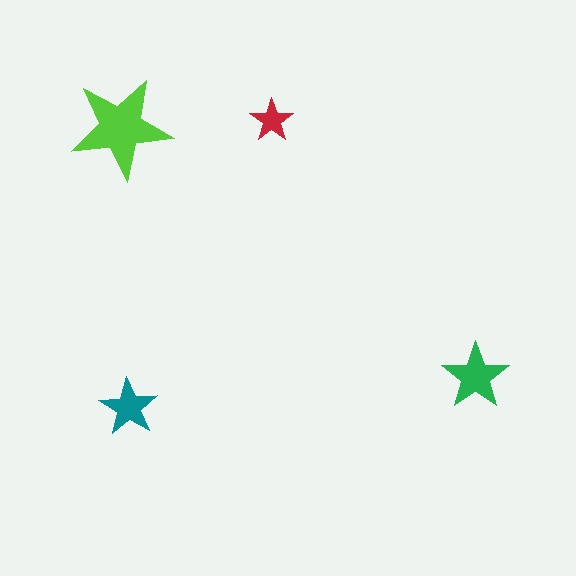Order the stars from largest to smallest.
the lime one, the green one, the teal one, the red one.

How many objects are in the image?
There are 4 objects in the image.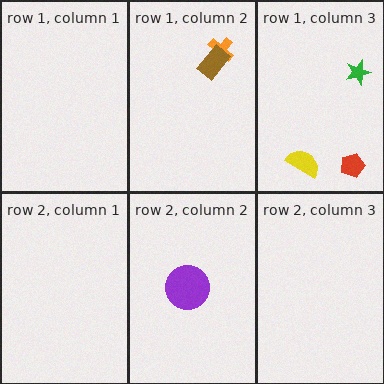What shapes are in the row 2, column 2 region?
The purple circle.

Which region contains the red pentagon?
The row 1, column 3 region.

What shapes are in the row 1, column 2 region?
The orange cross, the brown rectangle.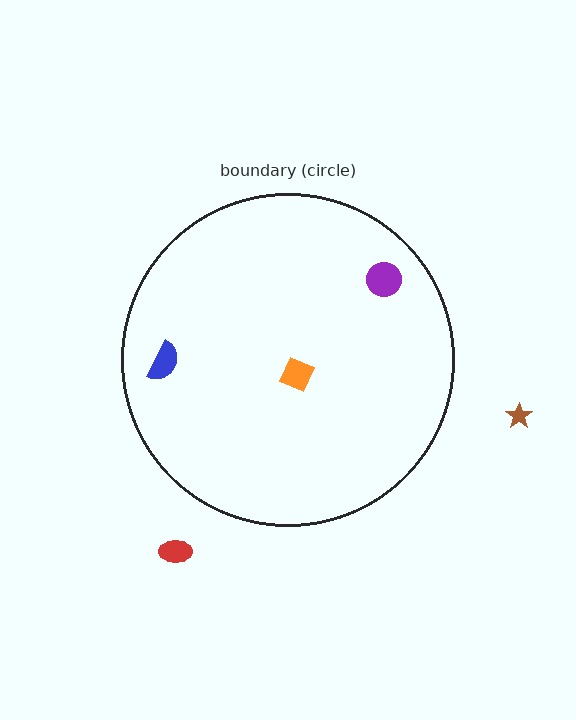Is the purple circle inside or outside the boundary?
Inside.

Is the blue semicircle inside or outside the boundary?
Inside.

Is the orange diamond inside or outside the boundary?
Inside.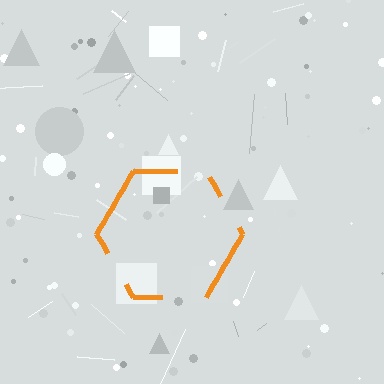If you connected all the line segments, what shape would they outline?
They would outline a hexagon.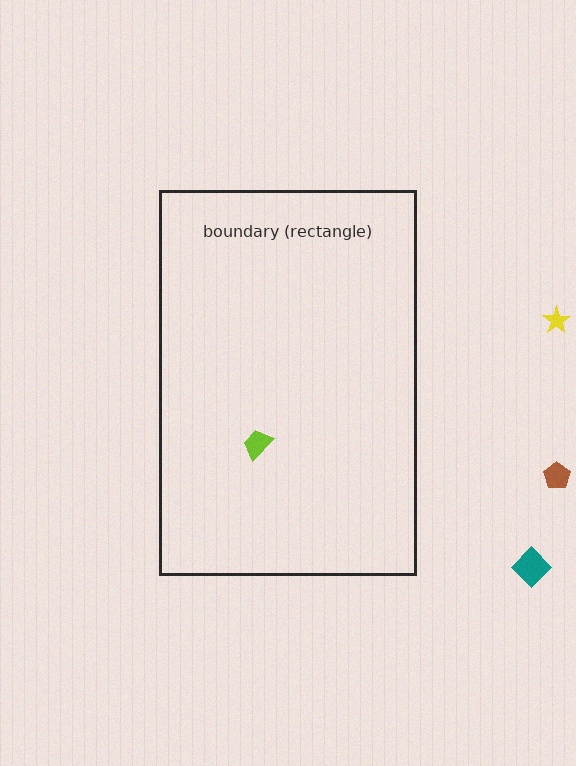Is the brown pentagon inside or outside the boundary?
Outside.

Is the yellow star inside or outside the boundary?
Outside.